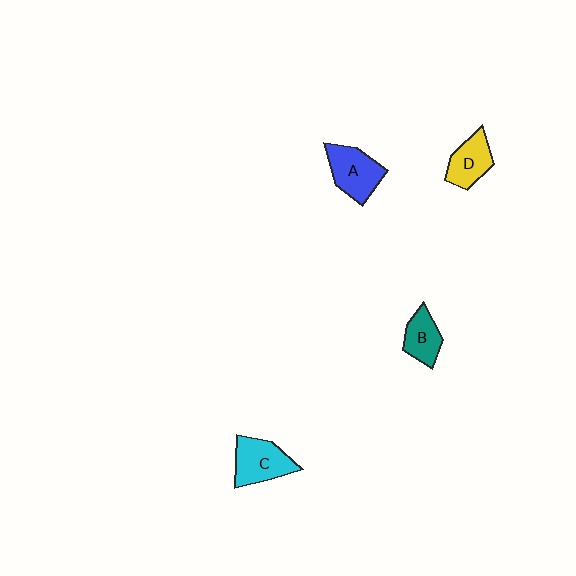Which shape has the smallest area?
Shape B (teal).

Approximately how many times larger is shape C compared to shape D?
Approximately 1.2 times.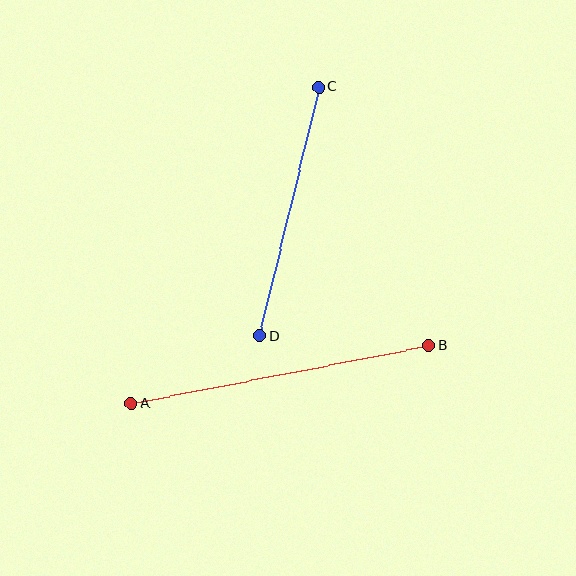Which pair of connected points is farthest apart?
Points A and B are farthest apart.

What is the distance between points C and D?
The distance is approximately 256 pixels.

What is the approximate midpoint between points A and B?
The midpoint is at approximately (280, 374) pixels.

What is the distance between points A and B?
The distance is approximately 303 pixels.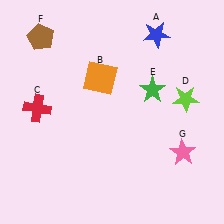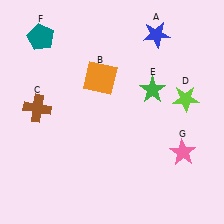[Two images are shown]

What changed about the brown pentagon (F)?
In Image 1, F is brown. In Image 2, it changed to teal.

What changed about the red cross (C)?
In Image 1, C is red. In Image 2, it changed to brown.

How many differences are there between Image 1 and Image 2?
There are 2 differences between the two images.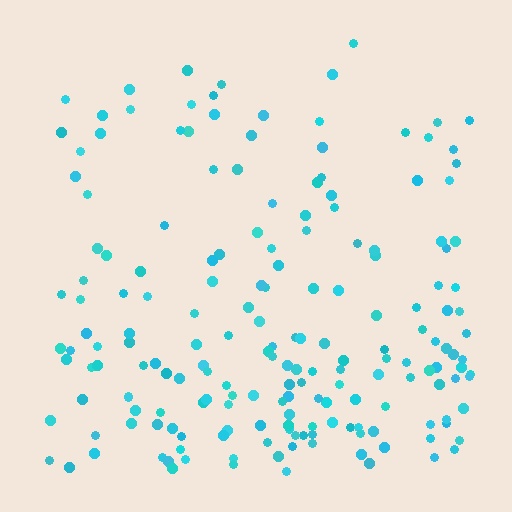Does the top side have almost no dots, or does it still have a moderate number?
Still a moderate number, just noticeably fewer than the bottom.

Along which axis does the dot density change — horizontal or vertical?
Vertical.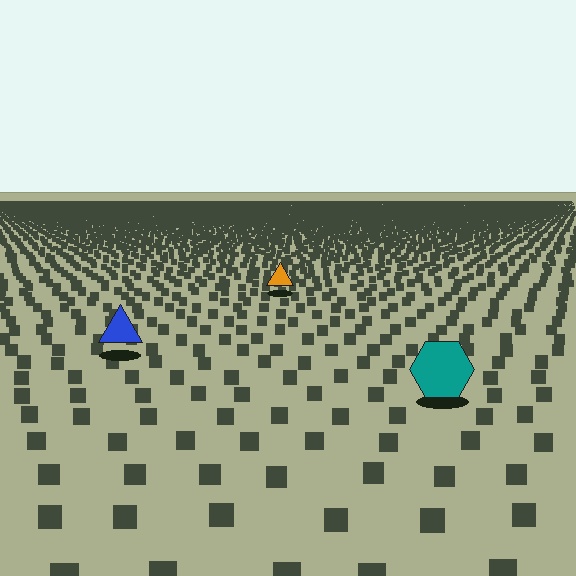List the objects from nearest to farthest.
From nearest to farthest: the teal hexagon, the blue triangle, the orange triangle.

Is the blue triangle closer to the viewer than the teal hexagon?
No. The teal hexagon is closer — you can tell from the texture gradient: the ground texture is coarser near it.